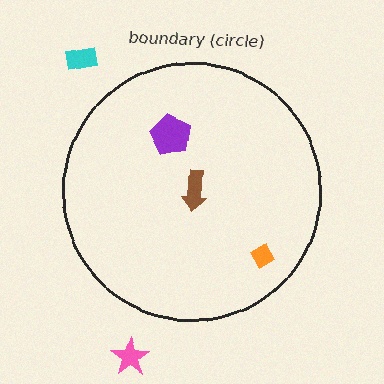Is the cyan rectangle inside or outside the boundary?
Outside.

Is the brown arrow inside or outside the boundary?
Inside.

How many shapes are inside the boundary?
3 inside, 2 outside.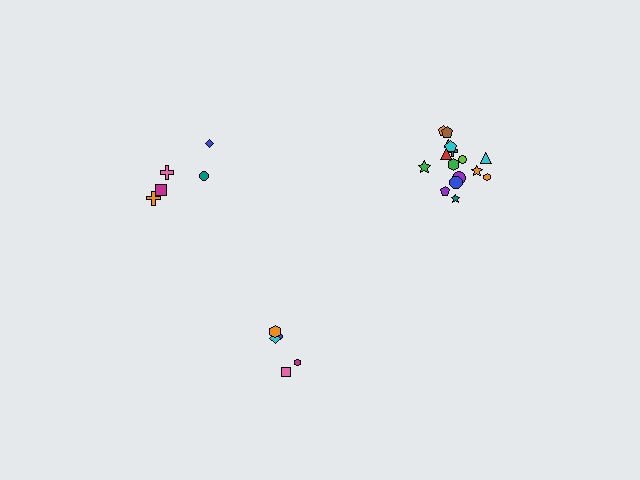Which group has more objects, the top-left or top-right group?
The top-right group.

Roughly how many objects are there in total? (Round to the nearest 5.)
Roughly 30 objects in total.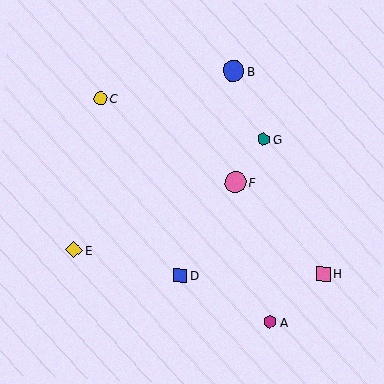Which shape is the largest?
The pink circle (labeled F) is the largest.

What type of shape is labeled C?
Shape C is a yellow circle.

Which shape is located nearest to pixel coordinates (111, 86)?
The yellow circle (labeled C) at (101, 98) is nearest to that location.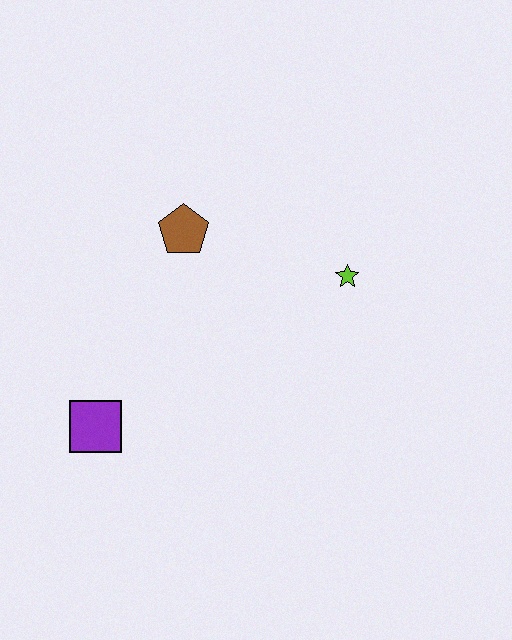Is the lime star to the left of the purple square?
No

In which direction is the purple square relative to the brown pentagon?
The purple square is below the brown pentagon.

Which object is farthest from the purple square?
The lime star is farthest from the purple square.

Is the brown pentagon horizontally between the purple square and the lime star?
Yes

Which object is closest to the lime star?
The brown pentagon is closest to the lime star.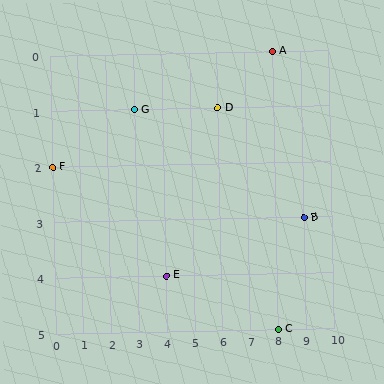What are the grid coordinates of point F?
Point F is at grid coordinates (0, 2).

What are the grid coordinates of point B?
Point B is at grid coordinates (9, 3).